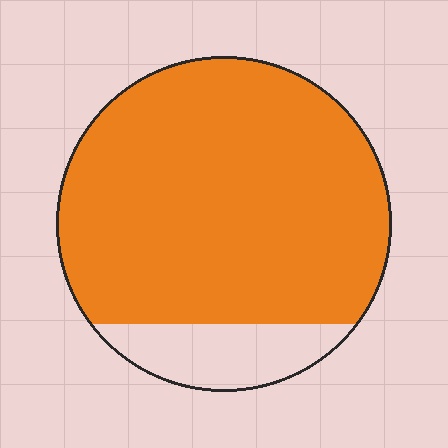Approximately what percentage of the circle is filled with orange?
Approximately 85%.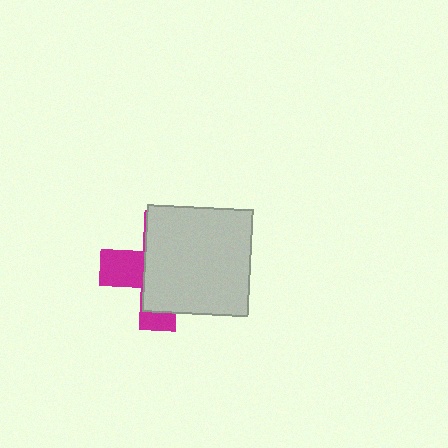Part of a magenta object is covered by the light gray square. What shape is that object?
It is a cross.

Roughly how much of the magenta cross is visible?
A small part of it is visible (roughly 32%).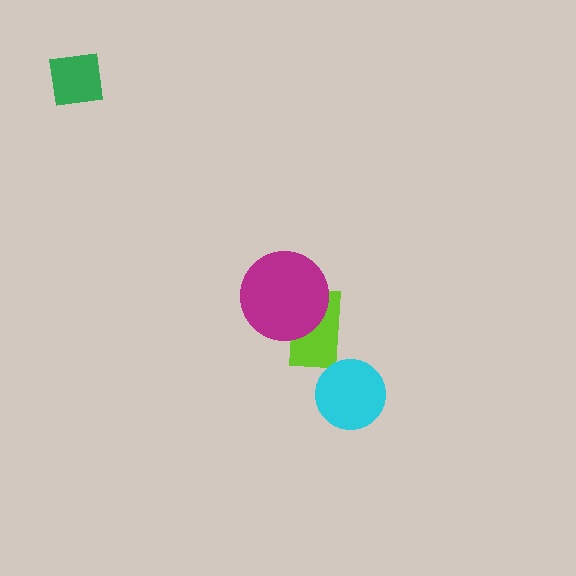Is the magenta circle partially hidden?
No, no other shape covers it.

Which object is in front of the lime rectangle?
The magenta circle is in front of the lime rectangle.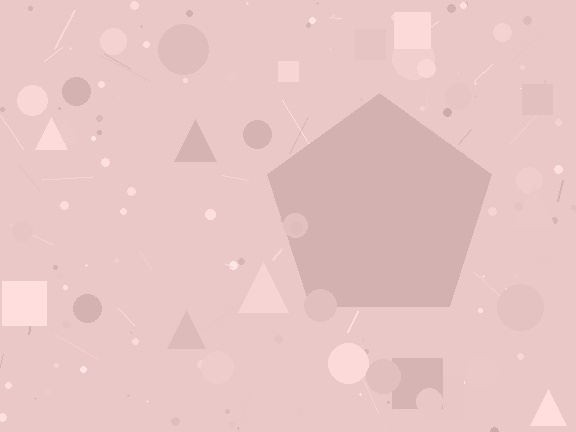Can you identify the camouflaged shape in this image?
The camouflaged shape is a pentagon.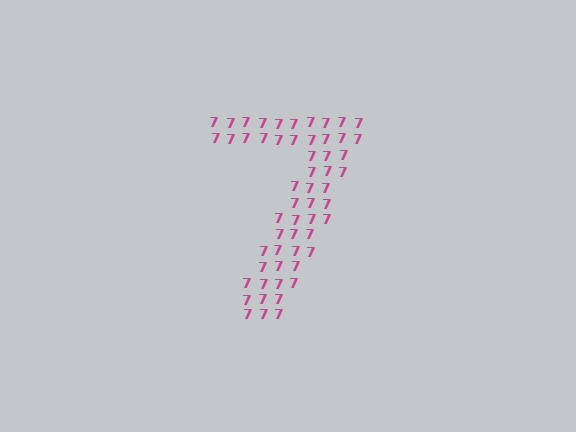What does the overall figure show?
The overall figure shows the digit 7.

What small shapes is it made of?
It is made of small digit 7's.